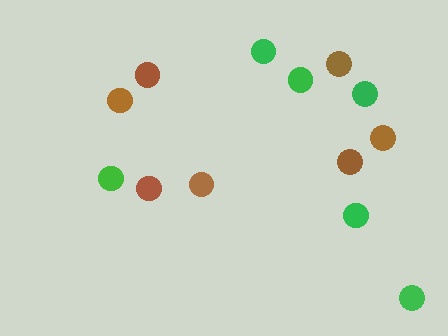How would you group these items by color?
There are 2 groups: one group of green circles (6) and one group of brown circles (7).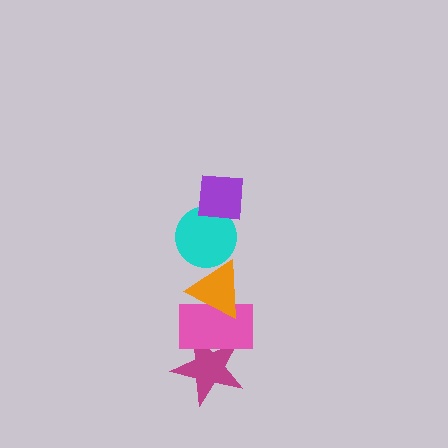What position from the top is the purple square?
The purple square is 1st from the top.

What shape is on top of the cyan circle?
The purple square is on top of the cyan circle.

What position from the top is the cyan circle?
The cyan circle is 2nd from the top.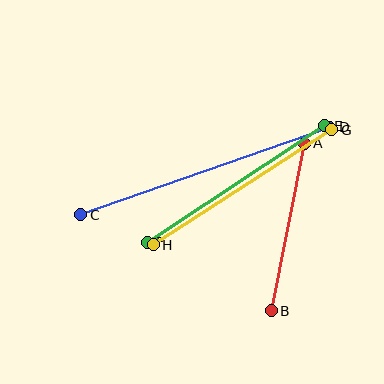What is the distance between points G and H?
The distance is approximately 213 pixels.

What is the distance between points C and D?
The distance is approximately 264 pixels.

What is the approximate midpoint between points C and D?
The midpoint is at approximately (205, 171) pixels.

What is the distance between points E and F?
The distance is approximately 212 pixels.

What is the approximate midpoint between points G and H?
The midpoint is at approximately (243, 187) pixels.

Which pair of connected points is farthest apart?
Points C and D are farthest apart.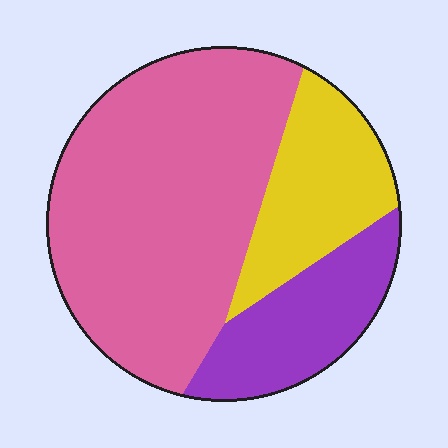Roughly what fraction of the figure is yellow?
Yellow takes up about one fifth (1/5) of the figure.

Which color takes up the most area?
Pink, at roughly 60%.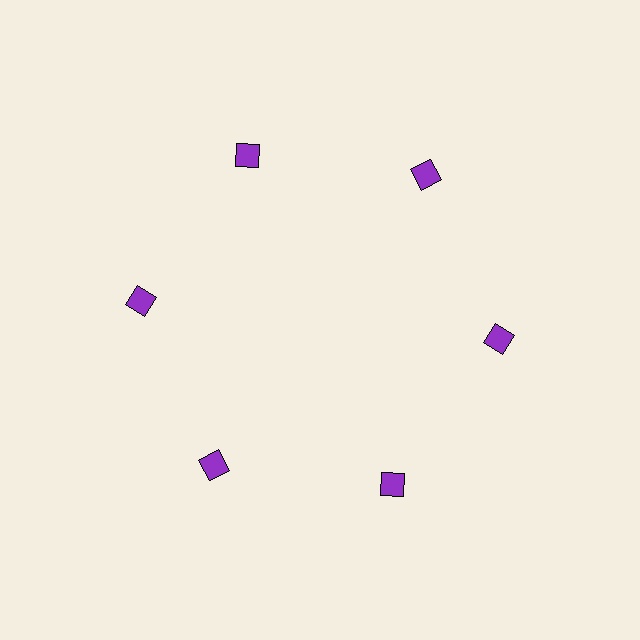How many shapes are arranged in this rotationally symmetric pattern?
There are 6 shapes, arranged in 6 groups of 1.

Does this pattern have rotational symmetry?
Yes, this pattern has 6-fold rotational symmetry. It looks the same after rotating 60 degrees around the center.